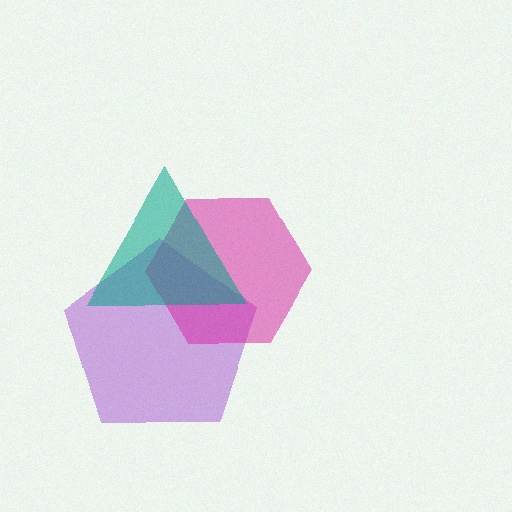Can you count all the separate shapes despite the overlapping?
Yes, there are 3 separate shapes.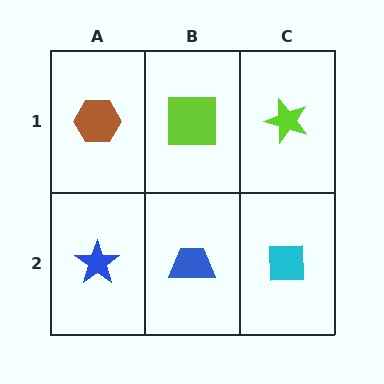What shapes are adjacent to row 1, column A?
A blue star (row 2, column A), a lime square (row 1, column B).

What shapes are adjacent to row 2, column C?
A lime star (row 1, column C), a blue trapezoid (row 2, column B).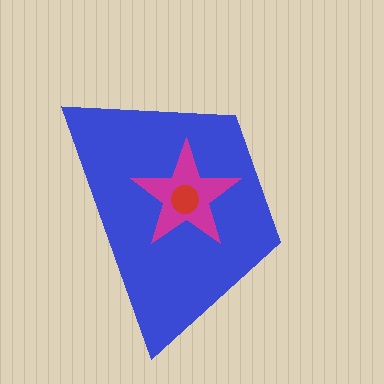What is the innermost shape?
The red circle.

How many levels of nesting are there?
3.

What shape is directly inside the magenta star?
The red circle.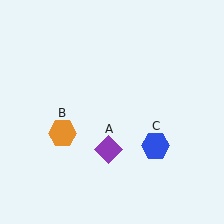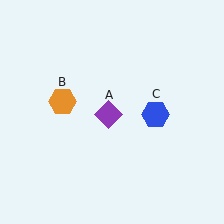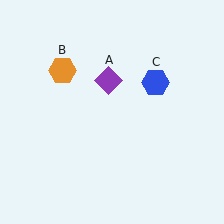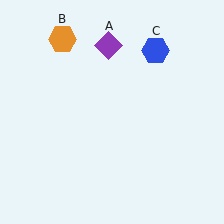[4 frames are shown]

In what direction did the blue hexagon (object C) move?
The blue hexagon (object C) moved up.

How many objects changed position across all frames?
3 objects changed position: purple diamond (object A), orange hexagon (object B), blue hexagon (object C).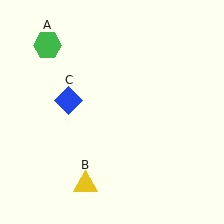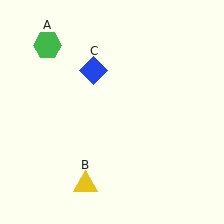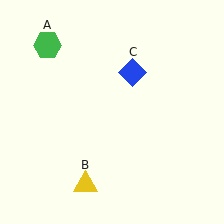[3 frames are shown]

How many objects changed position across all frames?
1 object changed position: blue diamond (object C).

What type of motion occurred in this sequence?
The blue diamond (object C) rotated clockwise around the center of the scene.